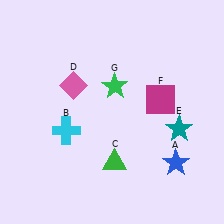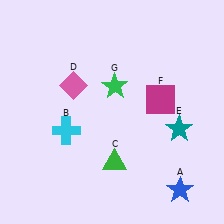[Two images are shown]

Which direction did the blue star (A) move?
The blue star (A) moved down.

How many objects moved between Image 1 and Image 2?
1 object moved between the two images.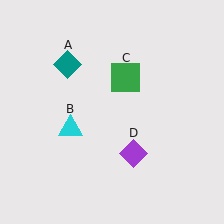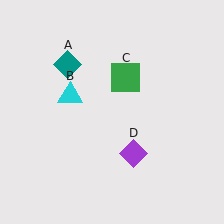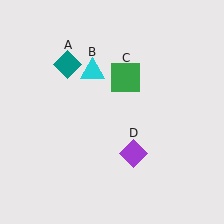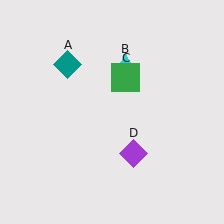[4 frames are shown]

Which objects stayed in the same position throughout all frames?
Teal diamond (object A) and green square (object C) and purple diamond (object D) remained stationary.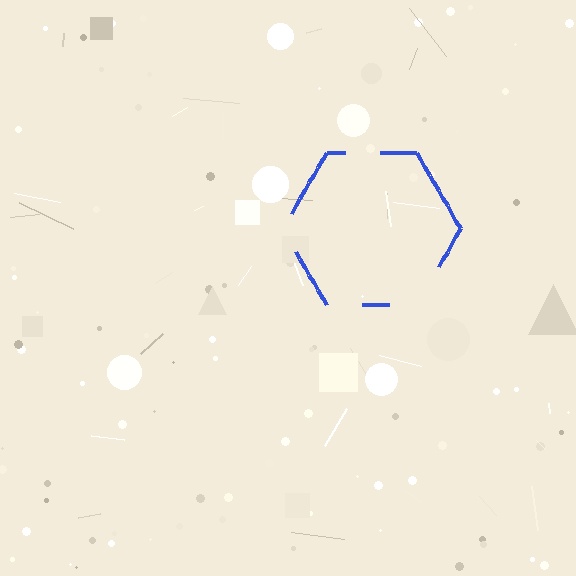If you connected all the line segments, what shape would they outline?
They would outline a hexagon.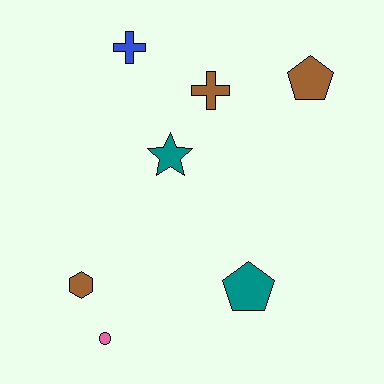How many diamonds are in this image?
There are no diamonds.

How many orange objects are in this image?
There are no orange objects.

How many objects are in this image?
There are 7 objects.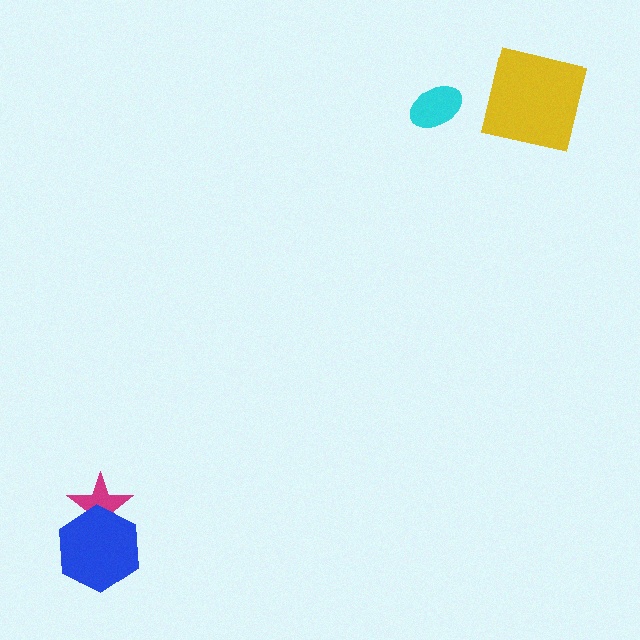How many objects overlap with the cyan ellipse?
0 objects overlap with the cyan ellipse.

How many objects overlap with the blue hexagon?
1 object overlaps with the blue hexagon.